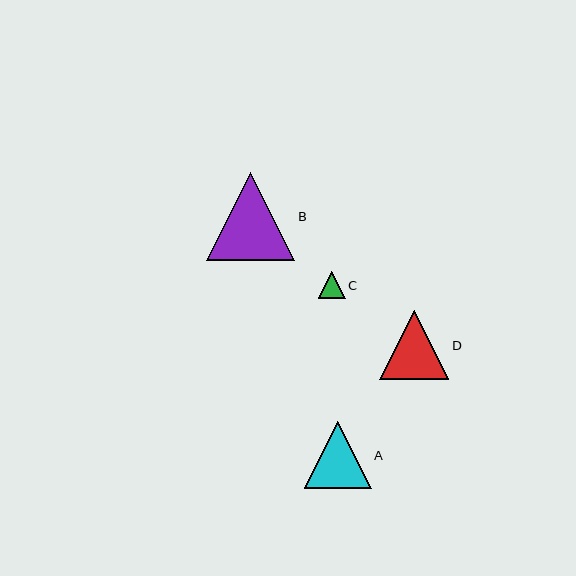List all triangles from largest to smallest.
From largest to smallest: B, D, A, C.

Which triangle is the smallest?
Triangle C is the smallest with a size of approximately 27 pixels.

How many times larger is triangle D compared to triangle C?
Triangle D is approximately 2.5 times the size of triangle C.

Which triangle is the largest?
Triangle B is the largest with a size of approximately 88 pixels.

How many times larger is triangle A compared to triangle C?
Triangle A is approximately 2.4 times the size of triangle C.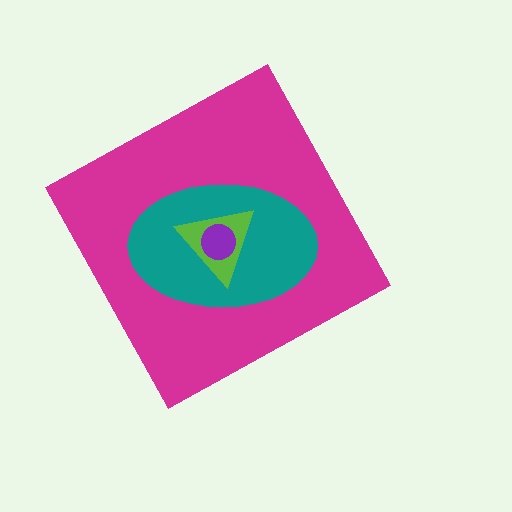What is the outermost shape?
The magenta diamond.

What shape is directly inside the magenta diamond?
The teal ellipse.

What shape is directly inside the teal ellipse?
The lime triangle.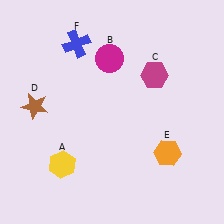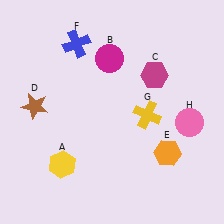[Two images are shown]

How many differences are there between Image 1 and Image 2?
There are 2 differences between the two images.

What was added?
A yellow cross (G), a pink circle (H) were added in Image 2.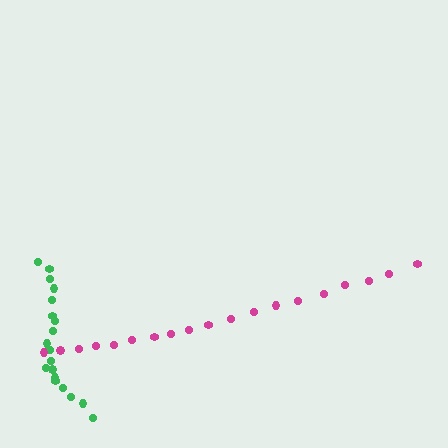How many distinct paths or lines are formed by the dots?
There are 2 distinct paths.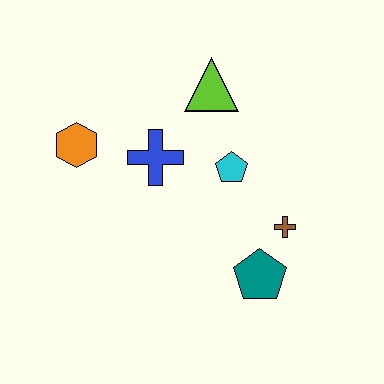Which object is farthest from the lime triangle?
The teal pentagon is farthest from the lime triangle.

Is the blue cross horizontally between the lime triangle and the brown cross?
No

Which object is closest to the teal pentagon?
The brown cross is closest to the teal pentagon.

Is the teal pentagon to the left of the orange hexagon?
No